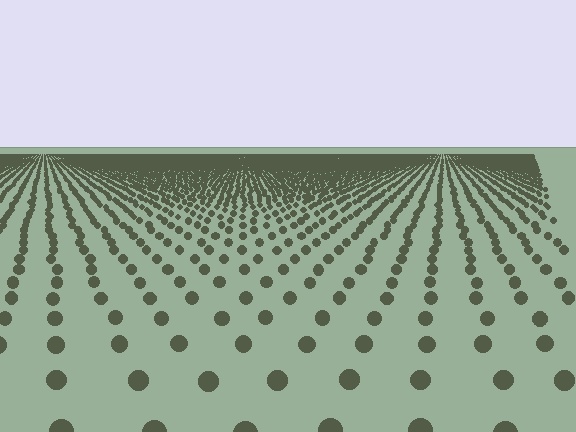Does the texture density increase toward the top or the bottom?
Density increases toward the top.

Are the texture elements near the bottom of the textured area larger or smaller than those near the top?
Larger. Near the bottom, elements are closer to the viewer and appear at a bigger on-screen size.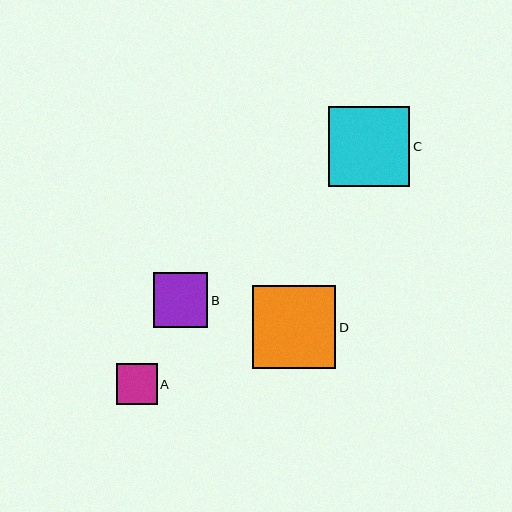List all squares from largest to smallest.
From largest to smallest: D, C, B, A.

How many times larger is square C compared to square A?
Square C is approximately 2.0 times the size of square A.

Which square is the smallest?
Square A is the smallest with a size of approximately 41 pixels.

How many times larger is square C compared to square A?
Square C is approximately 2.0 times the size of square A.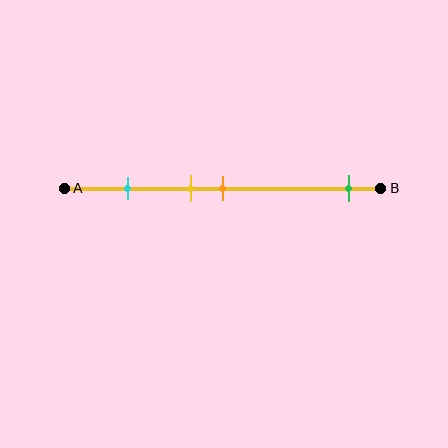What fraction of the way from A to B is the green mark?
The green mark is approximately 90% (0.9) of the way from A to B.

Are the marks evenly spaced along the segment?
No, the marks are not evenly spaced.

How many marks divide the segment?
There are 4 marks dividing the segment.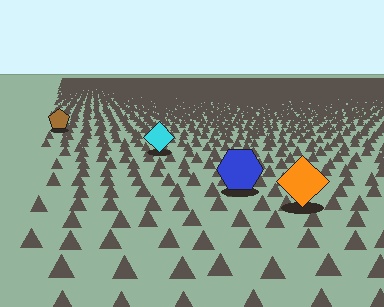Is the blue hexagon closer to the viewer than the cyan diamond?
Yes. The blue hexagon is closer — you can tell from the texture gradient: the ground texture is coarser near it.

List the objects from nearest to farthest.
From nearest to farthest: the orange diamond, the blue hexagon, the cyan diamond, the brown pentagon.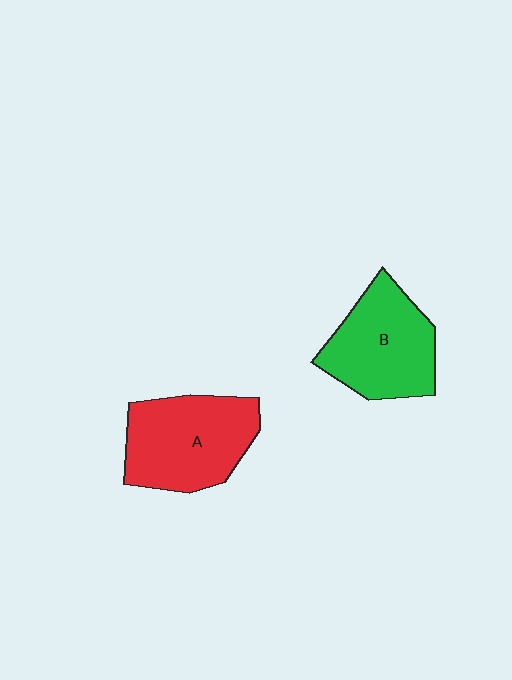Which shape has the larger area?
Shape A (red).